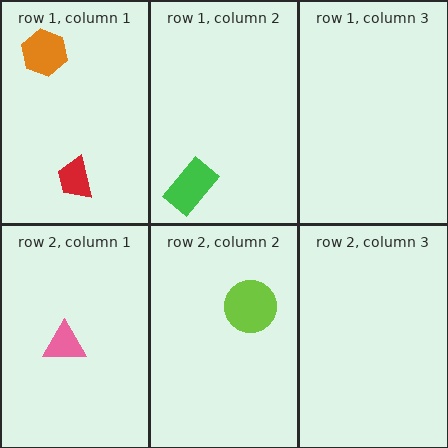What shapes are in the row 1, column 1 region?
The orange hexagon, the red trapezoid.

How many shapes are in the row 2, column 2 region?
1.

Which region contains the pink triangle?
The row 2, column 1 region.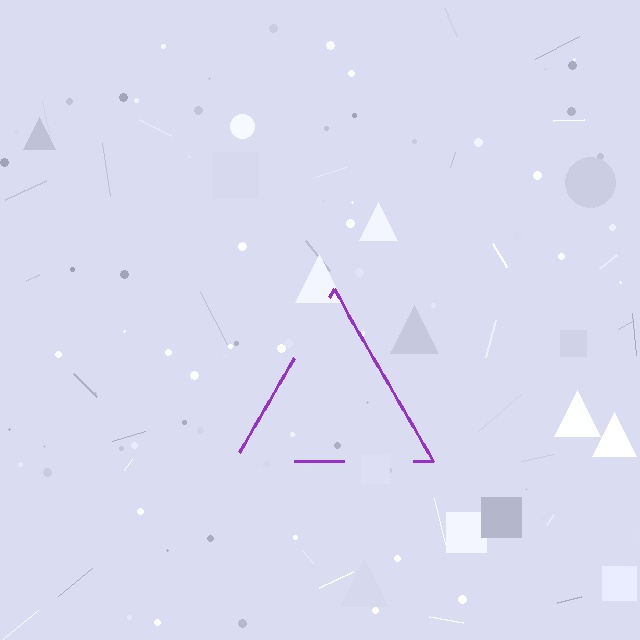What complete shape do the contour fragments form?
The contour fragments form a triangle.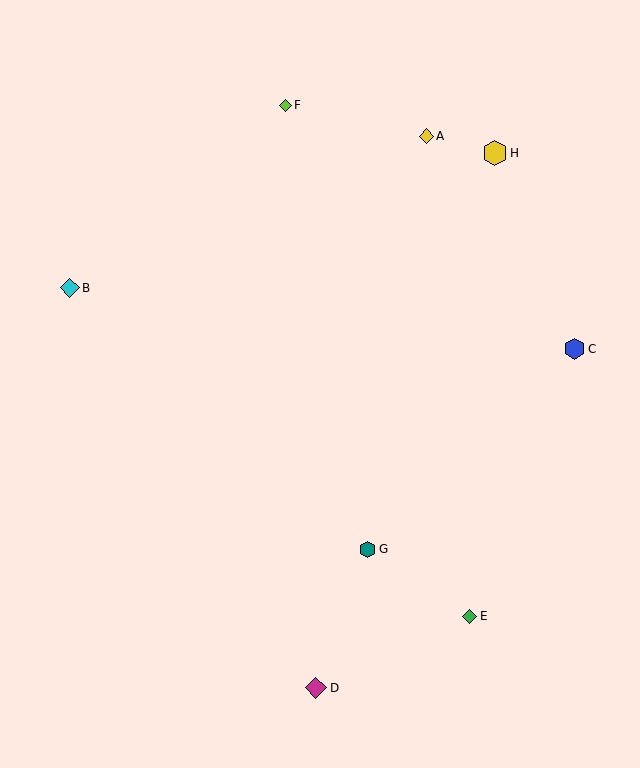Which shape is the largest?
The yellow hexagon (labeled H) is the largest.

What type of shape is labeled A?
Shape A is a yellow diamond.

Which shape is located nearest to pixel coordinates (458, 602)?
The green diamond (labeled E) at (470, 616) is nearest to that location.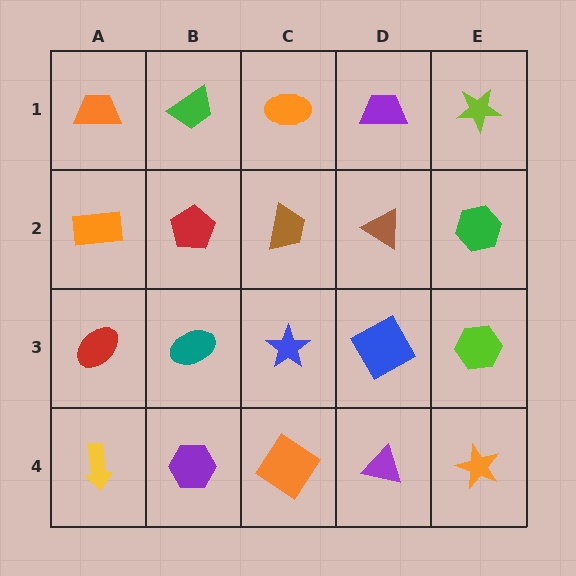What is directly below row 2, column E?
A lime hexagon.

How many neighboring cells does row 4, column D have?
3.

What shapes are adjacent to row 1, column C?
A brown trapezoid (row 2, column C), a green trapezoid (row 1, column B), a purple trapezoid (row 1, column D).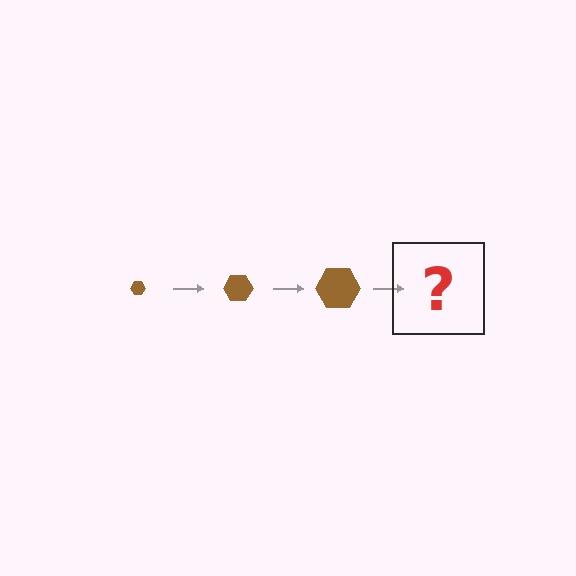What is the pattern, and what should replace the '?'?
The pattern is that the hexagon gets progressively larger each step. The '?' should be a brown hexagon, larger than the previous one.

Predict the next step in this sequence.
The next step is a brown hexagon, larger than the previous one.